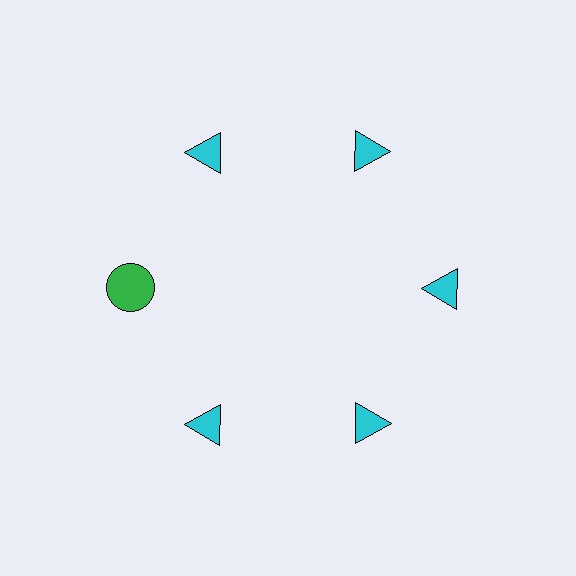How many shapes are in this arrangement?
There are 6 shapes arranged in a ring pattern.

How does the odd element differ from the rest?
It differs in both color (green instead of cyan) and shape (circle instead of triangle).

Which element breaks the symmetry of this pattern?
The green circle at roughly the 9 o'clock position breaks the symmetry. All other shapes are cyan triangles.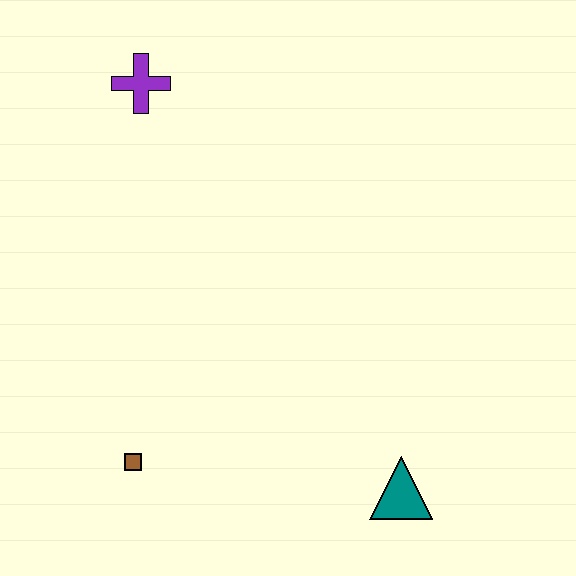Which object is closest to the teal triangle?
The brown square is closest to the teal triangle.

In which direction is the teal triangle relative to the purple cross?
The teal triangle is below the purple cross.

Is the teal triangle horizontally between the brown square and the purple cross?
No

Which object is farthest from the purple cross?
The teal triangle is farthest from the purple cross.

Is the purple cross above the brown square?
Yes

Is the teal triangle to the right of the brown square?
Yes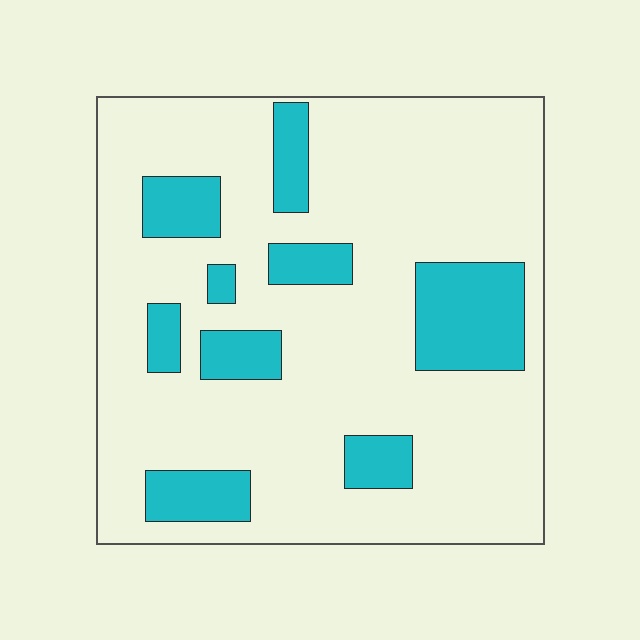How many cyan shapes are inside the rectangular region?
9.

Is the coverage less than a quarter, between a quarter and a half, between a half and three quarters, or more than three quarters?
Less than a quarter.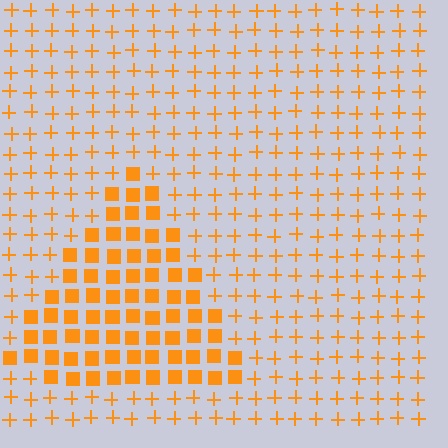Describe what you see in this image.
The image is filled with small orange elements arranged in a uniform grid. A triangle-shaped region contains squares, while the surrounding area contains plus signs. The boundary is defined purely by the change in element shape.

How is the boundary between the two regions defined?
The boundary is defined by a change in element shape: squares inside vs. plus signs outside. All elements share the same color and spacing.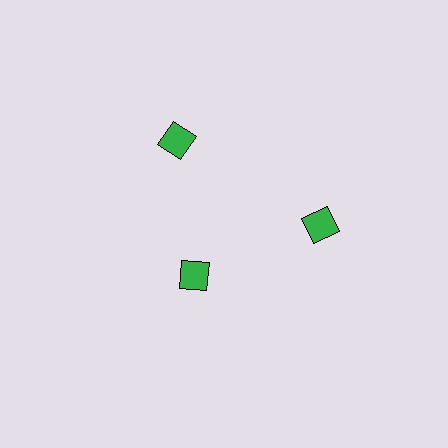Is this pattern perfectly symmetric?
No. The 3 green diamonds are arranged in a ring, but one element near the 7 o'clock position is pulled inward toward the center, breaking the 3-fold rotational symmetry.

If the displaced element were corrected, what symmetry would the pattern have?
It would have 3-fold rotational symmetry — the pattern would map onto itself every 120 degrees.